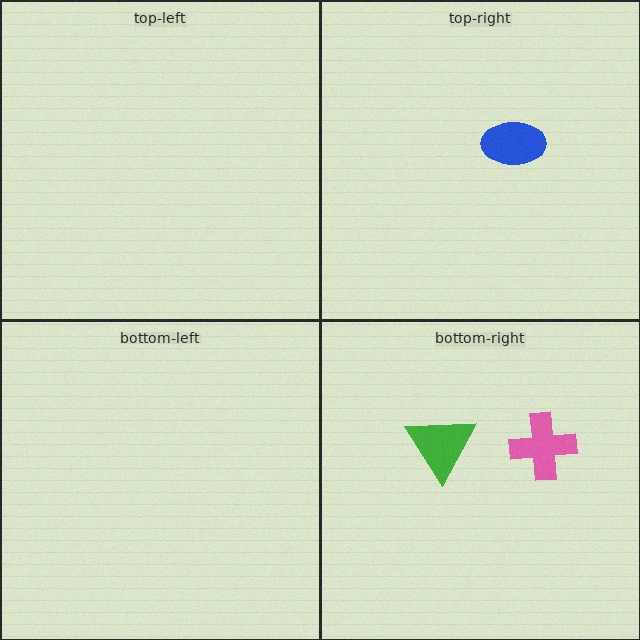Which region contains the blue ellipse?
The top-right region.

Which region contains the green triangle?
The bottom-right region.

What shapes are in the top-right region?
The blue ellipse.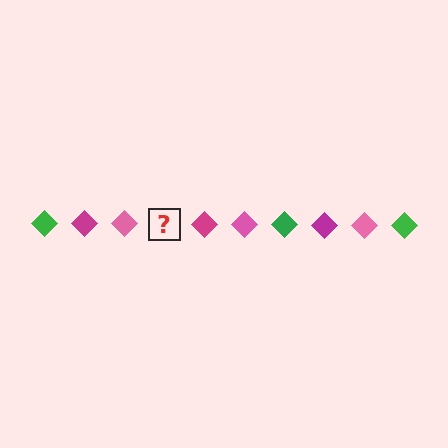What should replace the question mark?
The question mark should be replaced with a green diamond.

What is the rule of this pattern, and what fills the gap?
The rule is that the pattern cycles through green, magenta, pink diamonds. The gap should be filled with a green diamond.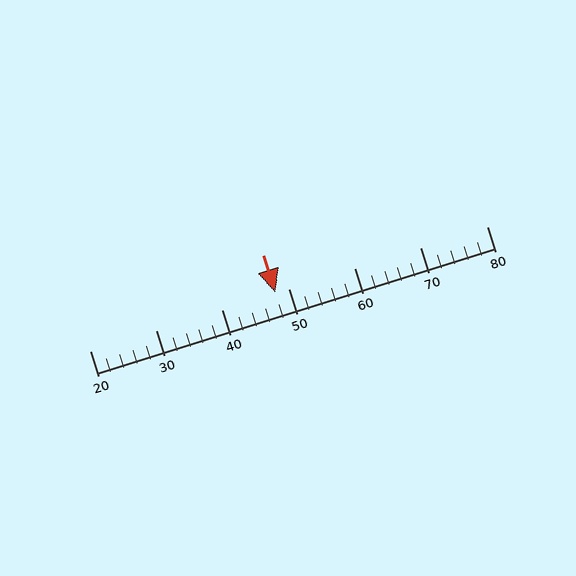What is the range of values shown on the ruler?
The ruler shows values from 20 to 80.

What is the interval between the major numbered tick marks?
The major tick marks are spaced 10 units apart.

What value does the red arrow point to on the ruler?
The red arrow points to approximately 48.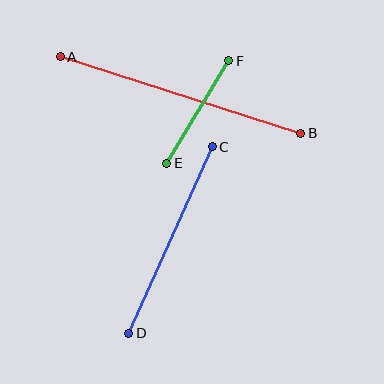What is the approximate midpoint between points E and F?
The midpoint is at approximately (198, 112) pixels.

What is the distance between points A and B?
The distance is approximately 252 pixels.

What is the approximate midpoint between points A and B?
The midpoint is at approximately (181, 95) pixels.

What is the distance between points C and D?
The distance is approximately 205 pixels.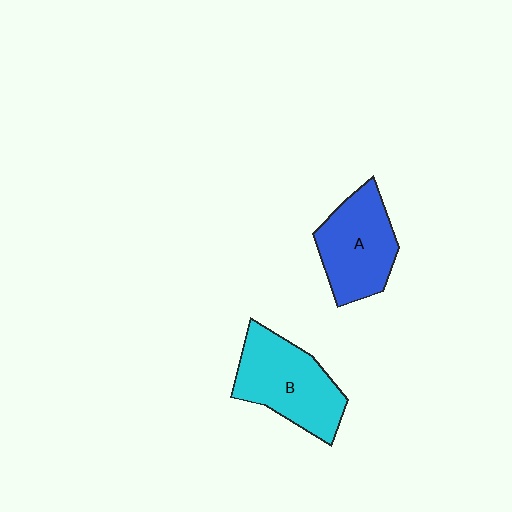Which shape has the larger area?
Shape B (cyan).